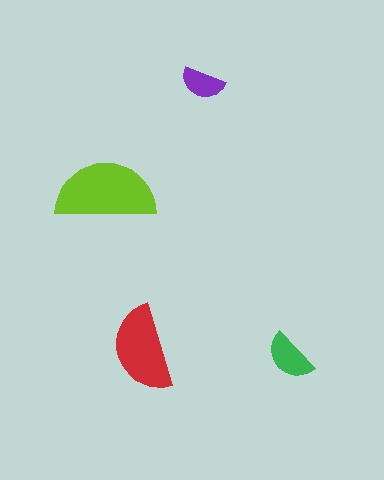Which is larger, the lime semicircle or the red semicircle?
The lime one.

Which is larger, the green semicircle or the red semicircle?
The red one.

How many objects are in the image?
There are 4 objects in the image.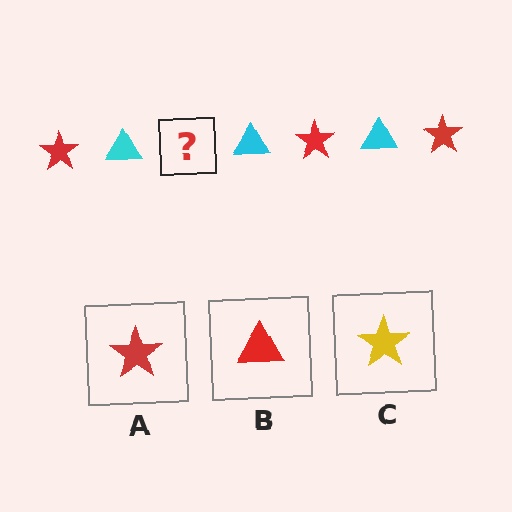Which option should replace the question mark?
Option A.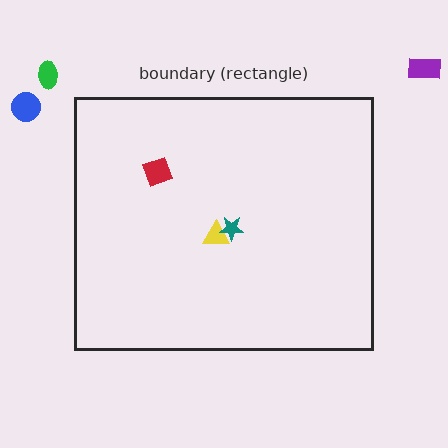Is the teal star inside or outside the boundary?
Inside.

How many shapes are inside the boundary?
3 inside, 3 outside.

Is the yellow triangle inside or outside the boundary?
Inside.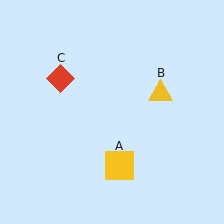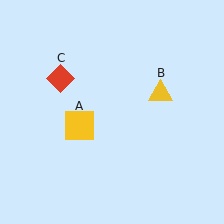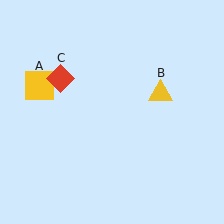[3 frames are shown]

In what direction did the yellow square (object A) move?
The yellow square (object A) moved up and to the left.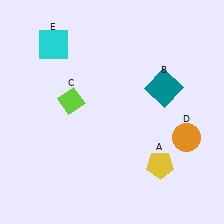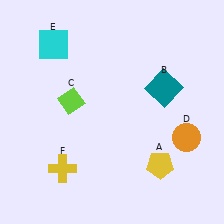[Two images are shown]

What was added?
A yellow cross (F) was added in Image 2.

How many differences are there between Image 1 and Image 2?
There is 1 difference between the two images.